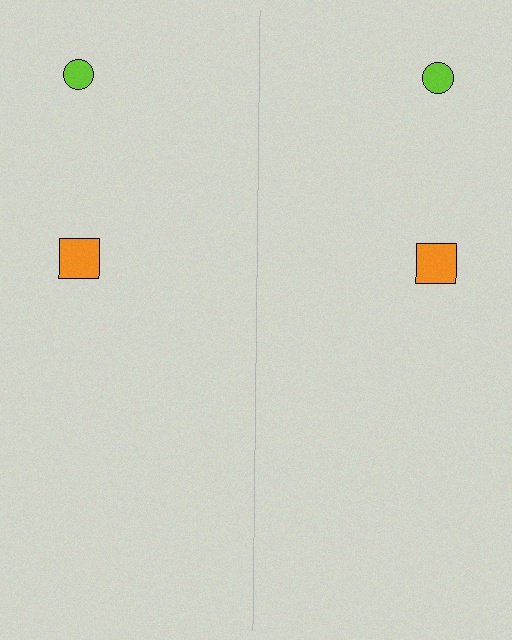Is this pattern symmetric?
Yes, this pattern has bilateral (reflection) symmetry.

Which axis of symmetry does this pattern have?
The pattern has a vertical axis of symmetry running through the center of the image.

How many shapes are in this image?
There are 4 shapes in this image.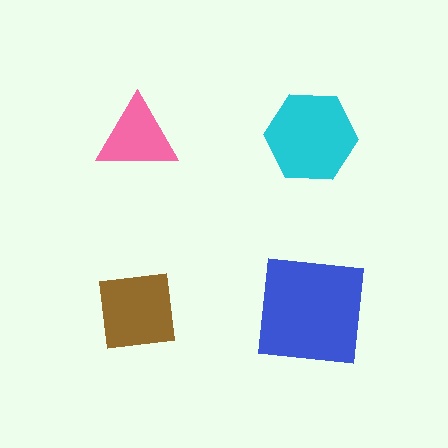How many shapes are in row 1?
2 shapes.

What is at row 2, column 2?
A blue square.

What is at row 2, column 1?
A brown square.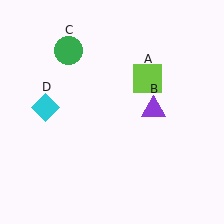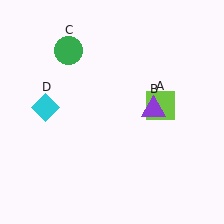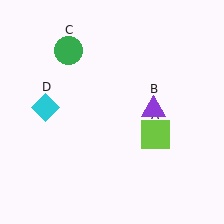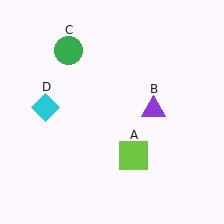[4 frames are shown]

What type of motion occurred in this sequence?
The lime square (object A) rotated clockwise around the center of the scene.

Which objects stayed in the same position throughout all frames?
Purple triangle (object B) and green circle (object C) and cyan diamond (object D) remained stationary.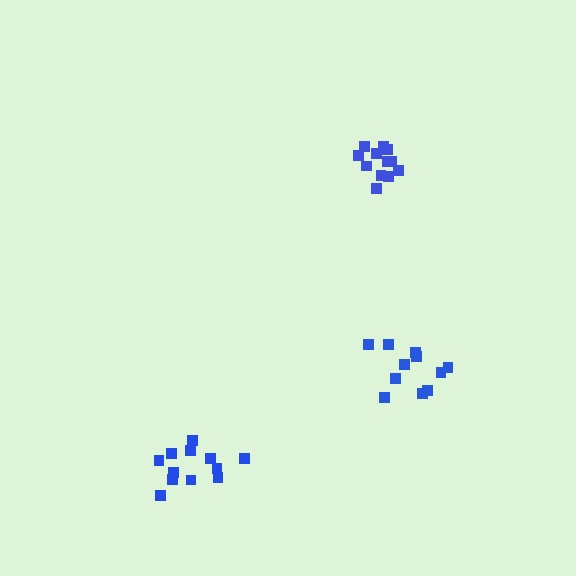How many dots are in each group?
Group 1: 12 dots, Group 2: 12 dots, Group 3: 11 dots (35 total).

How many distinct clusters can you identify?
There are 3 distinct clusters.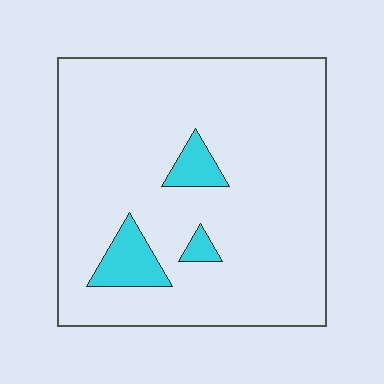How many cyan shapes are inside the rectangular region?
3.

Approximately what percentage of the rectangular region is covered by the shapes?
Approximately 10%.